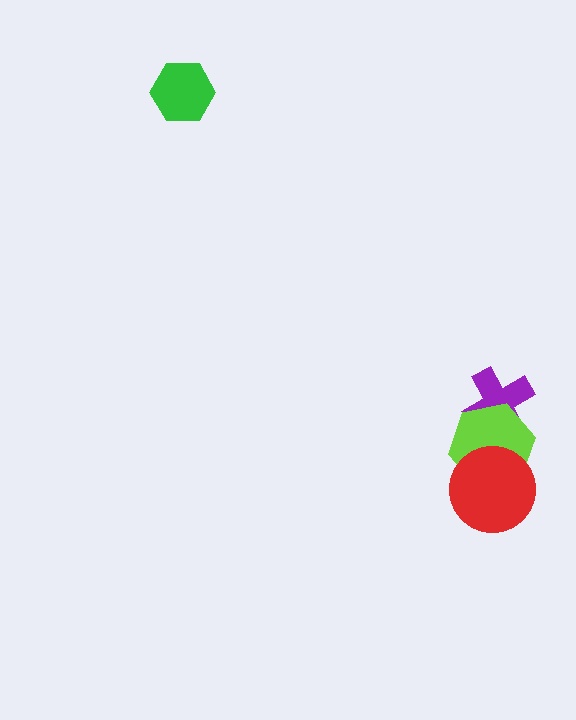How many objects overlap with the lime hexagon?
2 objects overlap with the lime hexagon.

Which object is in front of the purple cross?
The lime hexagon is in front of the purple cross.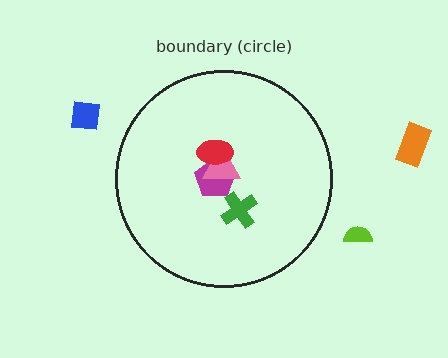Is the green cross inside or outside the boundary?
Inside.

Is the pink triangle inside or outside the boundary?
Inside.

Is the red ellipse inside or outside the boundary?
Inside.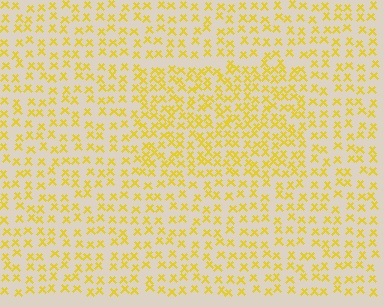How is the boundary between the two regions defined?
The boundary is defined by a change in element density (approximately 1.6x ratio). All elements are the same color, size, and shape.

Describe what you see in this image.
The image contains small yellow elements arranged at two different densities. A rectangle-shaped region is visible where the elements are more densely packed than the surrounding area.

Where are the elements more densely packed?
The elements are more densely packed inside the rectangle boundary.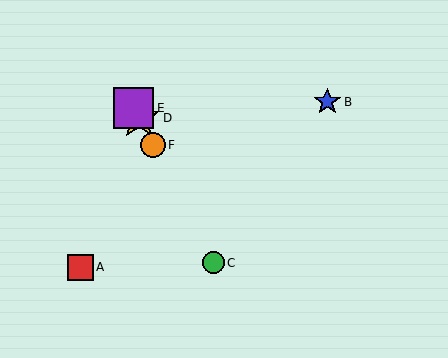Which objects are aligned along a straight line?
Objects C, D, E, F are aligned along a straight line.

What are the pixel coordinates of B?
Object B is at (327, 102).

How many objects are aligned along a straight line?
4 objects (C, D, E, F) are aligned along a straight line.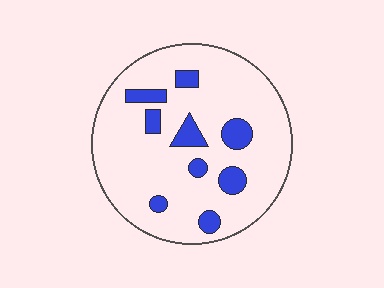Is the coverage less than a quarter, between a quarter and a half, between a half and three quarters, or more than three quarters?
Less than a quarter.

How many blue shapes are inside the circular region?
9.